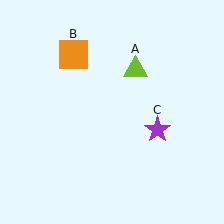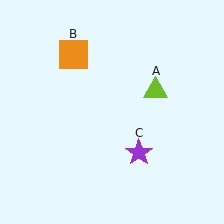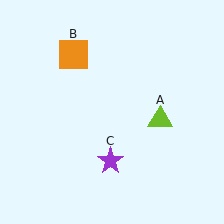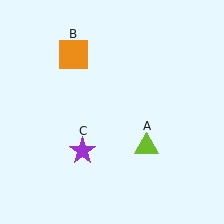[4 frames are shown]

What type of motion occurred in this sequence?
The lime triangle (object A), purple star (object C) rotated clockwise around the center of the scene.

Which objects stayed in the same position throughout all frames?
Orange square (object B) remained stationary.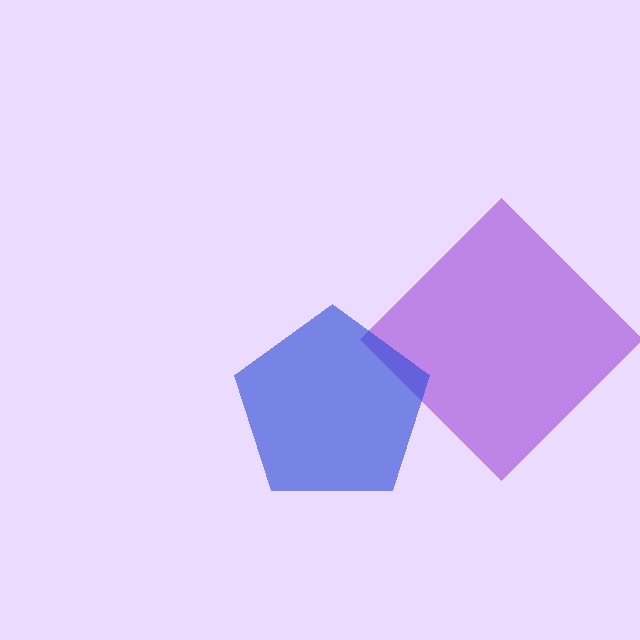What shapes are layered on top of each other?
The layered shapes are: a purple diamond, a blue pentagon.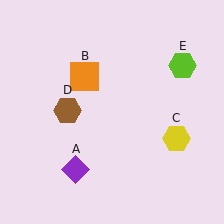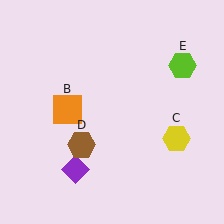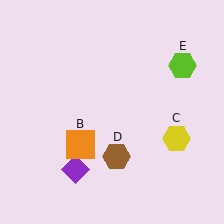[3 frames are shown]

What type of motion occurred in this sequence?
The orange square (object B), brown hexagon (object D) rotated counterclockwise around the center of the scene.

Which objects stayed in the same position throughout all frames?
Purple diamond (object A) and yellow hexagon (object C) and lime hexagon (object E) remained stationary.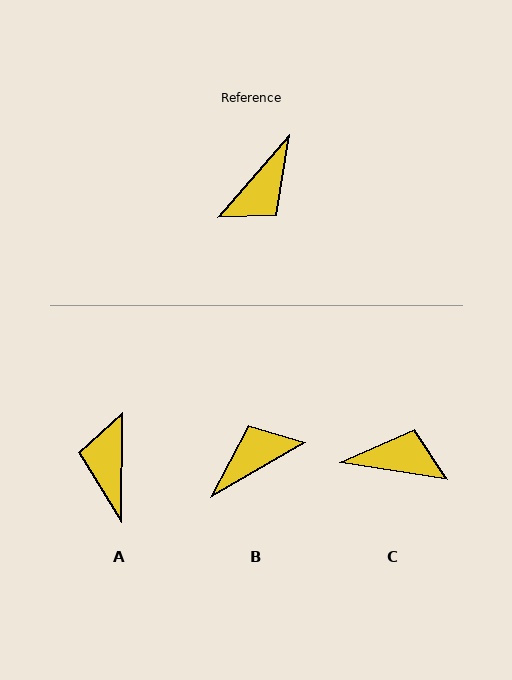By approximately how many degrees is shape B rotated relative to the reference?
Approximately 161 degrees counter-clockwise.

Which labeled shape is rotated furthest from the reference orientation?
B, about 161 degrees away.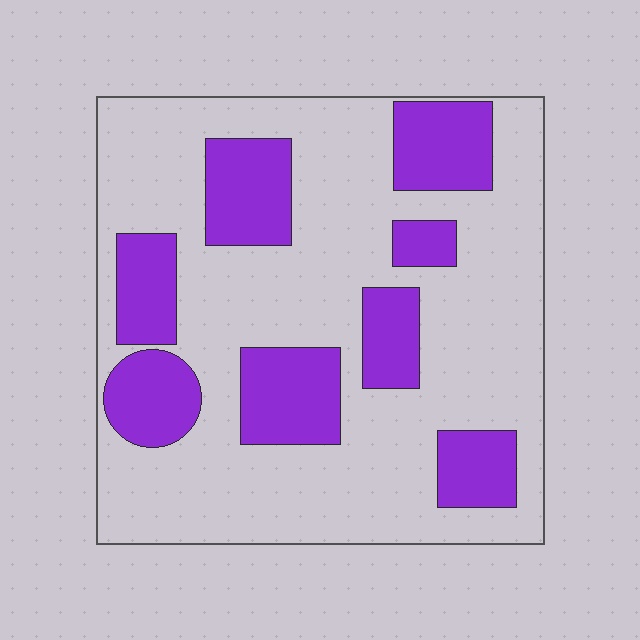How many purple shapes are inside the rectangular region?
8.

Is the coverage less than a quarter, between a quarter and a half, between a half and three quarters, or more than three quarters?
Between a quarter and a half.